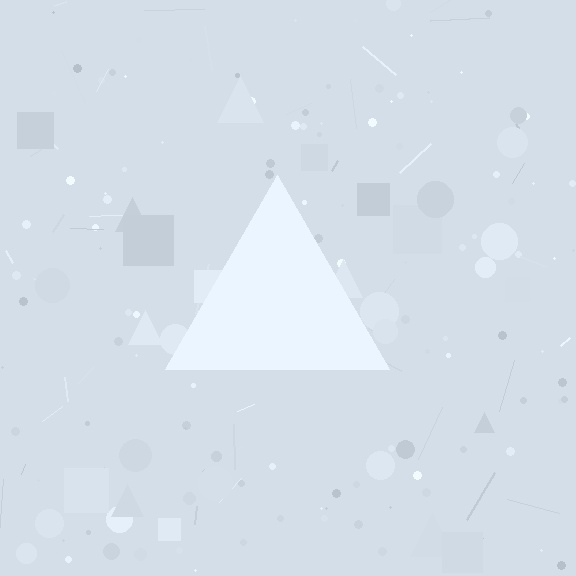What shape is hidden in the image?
A triangle is hidden in the image.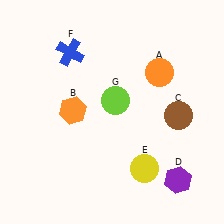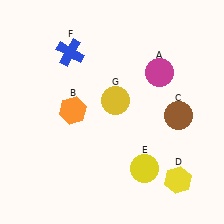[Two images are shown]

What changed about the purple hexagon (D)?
In Image 1, D is purple. In Image 2, it changed to yellow.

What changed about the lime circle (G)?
In Image 1, G is lime. In Image 2, it changed to yellow.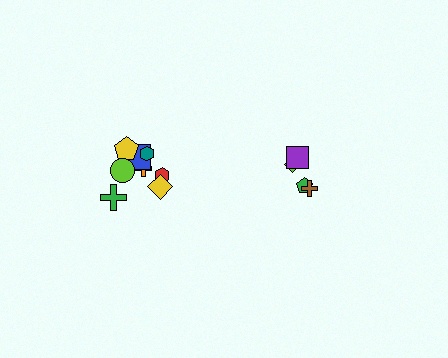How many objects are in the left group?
There are 8 objects.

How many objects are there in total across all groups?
There are 12 objects.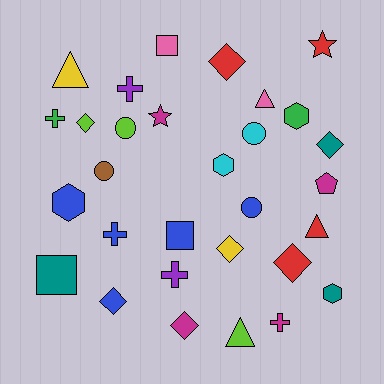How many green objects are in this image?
There are 2 green objects.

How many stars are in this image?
There are 2 stars.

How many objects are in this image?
There are 30 objects.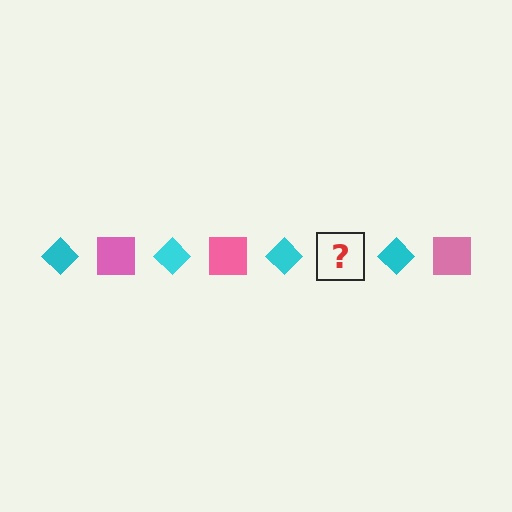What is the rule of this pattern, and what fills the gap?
The rule is that the pattern alternates between cyan diamond and pink square. The gap should be filled with a pink square.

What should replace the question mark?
The question mark should be replaced with a pink square.